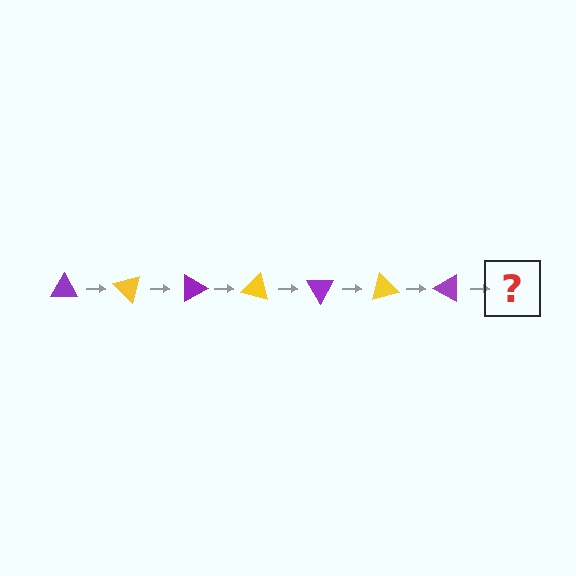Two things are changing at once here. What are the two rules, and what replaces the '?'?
The two rules are that it rotates 45 degrees each step and the color cycles through purple and yellow. The '?' should be a yellow triangle, rotated 315 degrees from the start.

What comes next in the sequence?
The next element should be a yellow triangle, rotated 315 degrees from the start.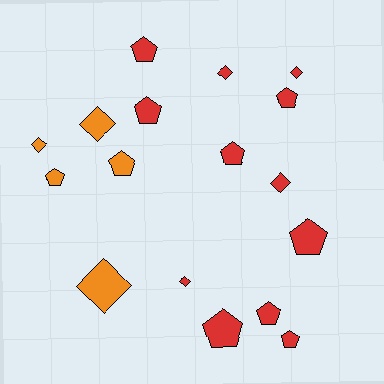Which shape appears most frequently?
Pentagon, with 10 objects.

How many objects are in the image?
There are 17 objects.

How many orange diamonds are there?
There are 3 orange diamonds.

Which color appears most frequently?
Red, with 12 objects.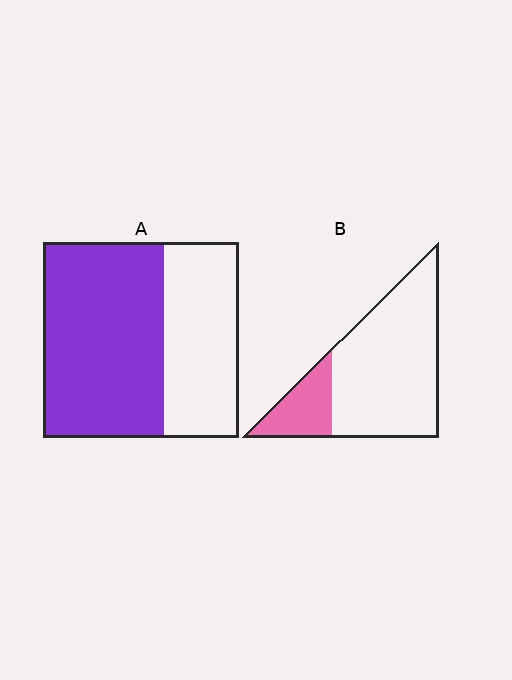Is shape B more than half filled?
No.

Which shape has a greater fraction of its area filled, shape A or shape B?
Shape A.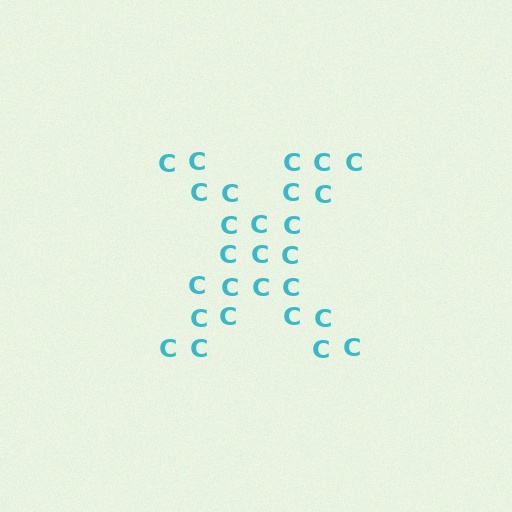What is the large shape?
The large shape is the letter X.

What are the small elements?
The small elements are letter C's.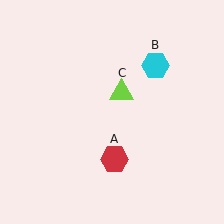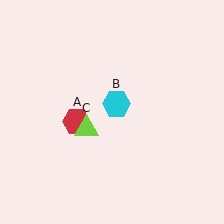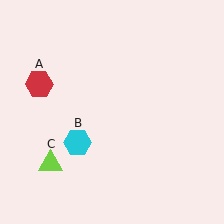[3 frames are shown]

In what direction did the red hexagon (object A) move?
The red hexagon (object A) moved up and to the left.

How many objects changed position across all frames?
3 objects changed position: red hexagon (object A), cyan hexagon (object B), lime triangle (object C).